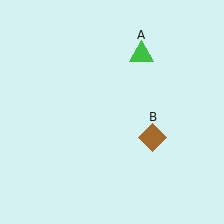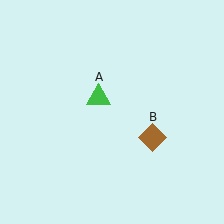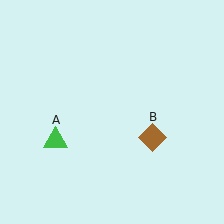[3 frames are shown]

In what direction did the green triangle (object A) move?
The green triangle (object A) moved down and to the left.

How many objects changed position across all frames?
1 object changed position: green triangle (object A).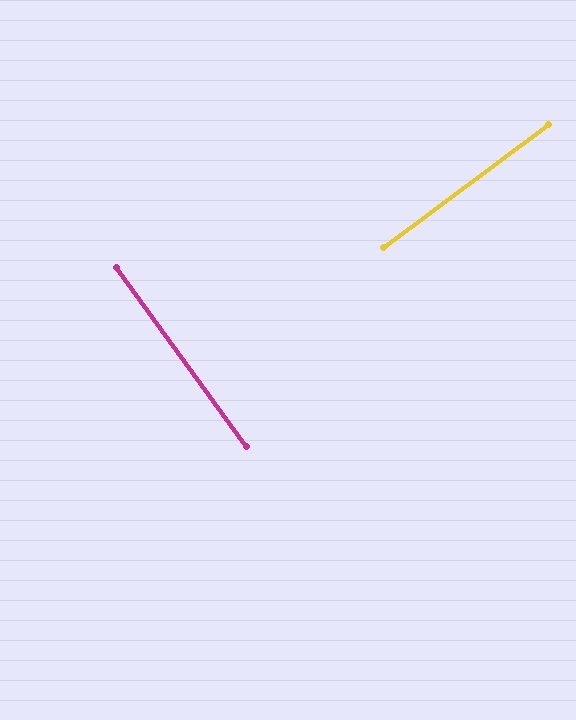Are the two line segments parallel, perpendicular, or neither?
Perpendicular — they meet at approximately 89°.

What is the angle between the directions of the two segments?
Approximately 89 degrees.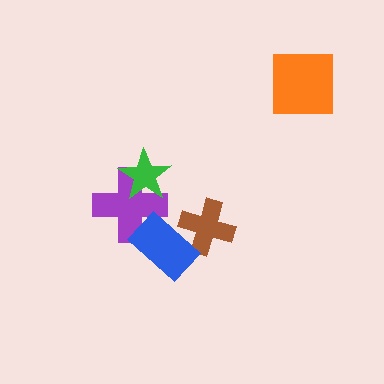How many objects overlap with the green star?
1 object overlaps with the green star.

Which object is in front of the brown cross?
The blue rectangle is in front of the brown cross.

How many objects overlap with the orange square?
0 objects overlap with the orange square.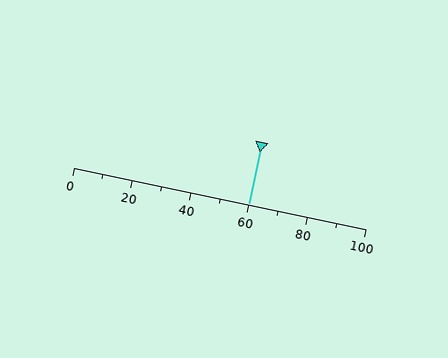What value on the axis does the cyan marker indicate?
The marker indicates approximately 60.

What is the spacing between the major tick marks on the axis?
The major ticks are spaced 20 apart.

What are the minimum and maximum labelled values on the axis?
The axis runs from 0 to 100.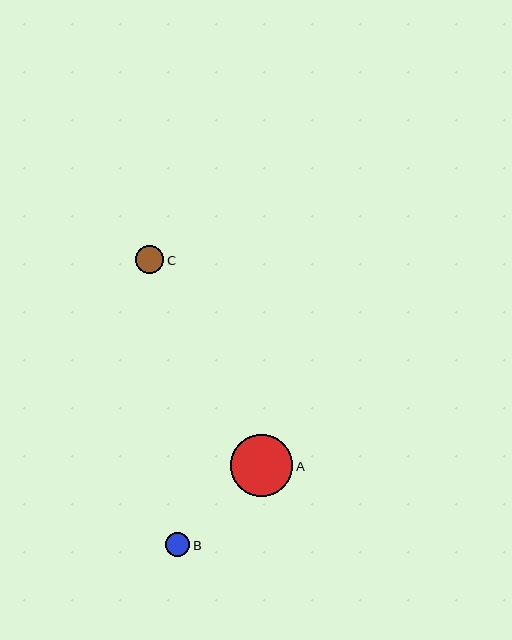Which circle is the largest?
Circle A is the largest with a size of approximately 62 pixels.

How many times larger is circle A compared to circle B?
Circle A is approximately 2.6 times the size of circle B.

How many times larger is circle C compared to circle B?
Circle C is approximately 1.2 times the size of circle B.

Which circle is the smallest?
Circle B is the smallest with a size of approximately 24 pixels.